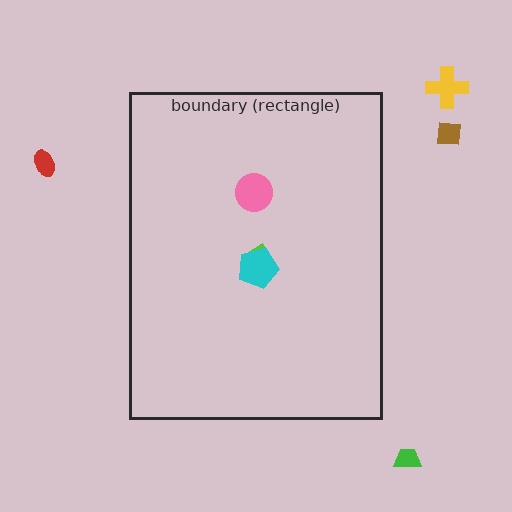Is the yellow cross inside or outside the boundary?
Outside.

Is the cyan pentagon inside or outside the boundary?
Inside.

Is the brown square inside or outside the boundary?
Outside.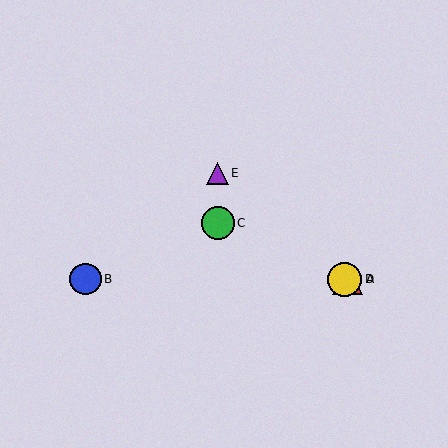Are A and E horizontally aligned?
No, A is at y≈279 and E is at y≈173.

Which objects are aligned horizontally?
Objects A, B, D are aligned horizontally.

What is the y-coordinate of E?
Object E is at y≈173.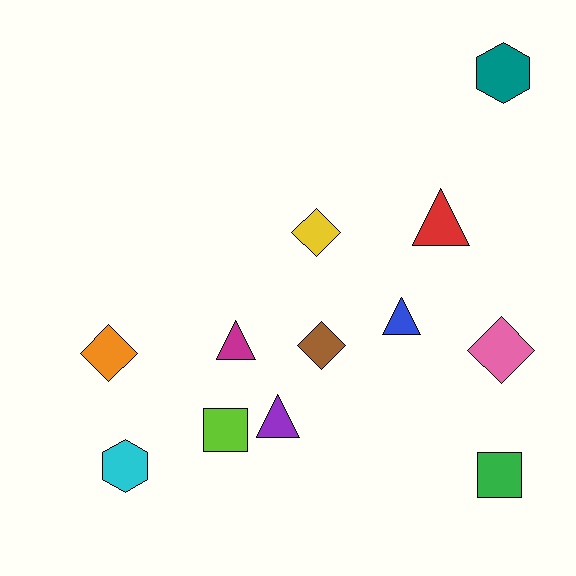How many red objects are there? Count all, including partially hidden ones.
There is 1 red object.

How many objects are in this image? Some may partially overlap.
There are 12 objects.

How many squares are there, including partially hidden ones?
There are 2 squares.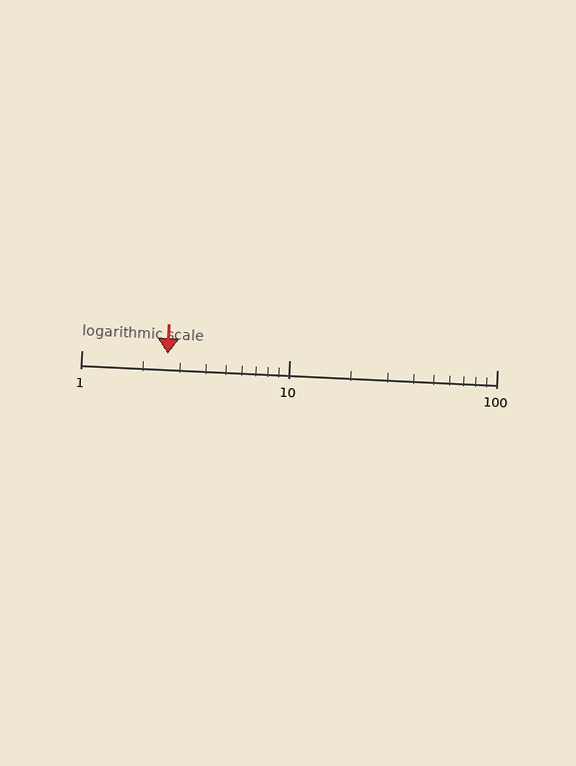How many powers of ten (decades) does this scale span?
The scale spans 2 decades, from 1 to 100.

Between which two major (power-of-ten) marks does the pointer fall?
The pointer is between 1 and 10.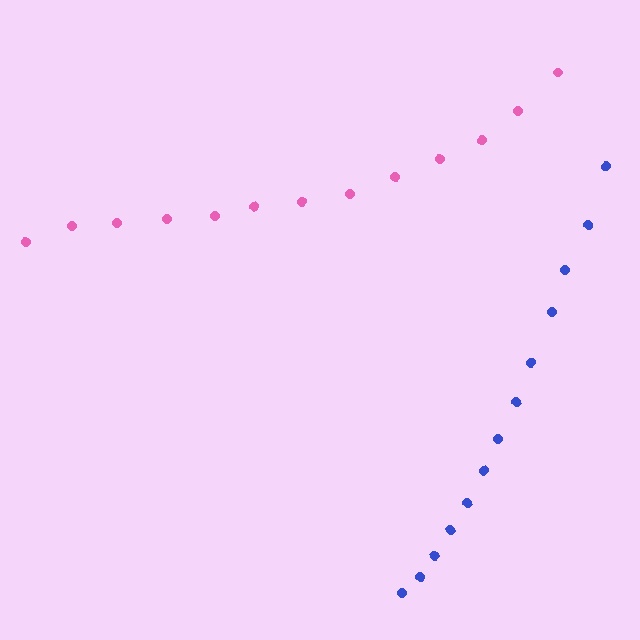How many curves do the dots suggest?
There are 2 distinct paths.